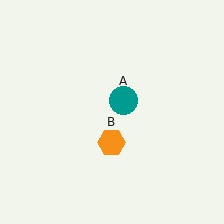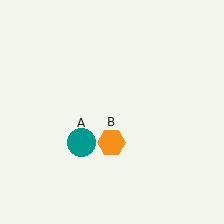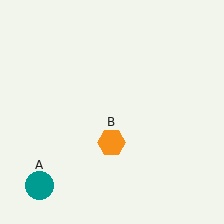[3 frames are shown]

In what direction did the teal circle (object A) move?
The teal circle (object A) moved down and to the left.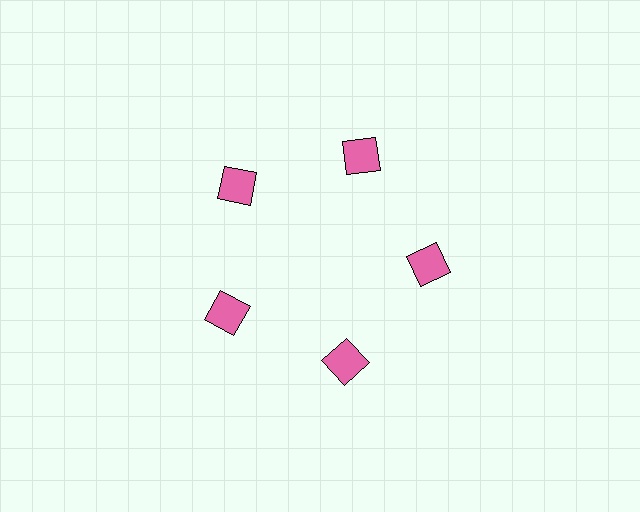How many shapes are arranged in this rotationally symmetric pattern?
There are 5 shapes, arranged in 5 groups of 1.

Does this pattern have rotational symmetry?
Yes, this pattern has 5-fold rotational symmetry. It looks the same after rotating 72 degrees around the center.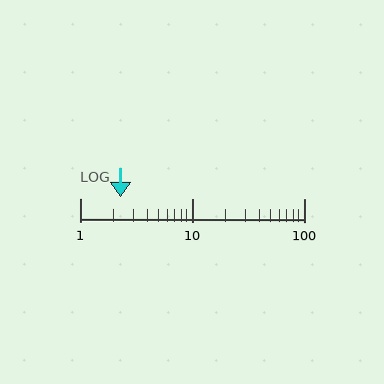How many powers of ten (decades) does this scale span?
The scale spans 2 decades, from 1 to 100.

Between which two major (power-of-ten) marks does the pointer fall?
The pointer is between 1 and 10.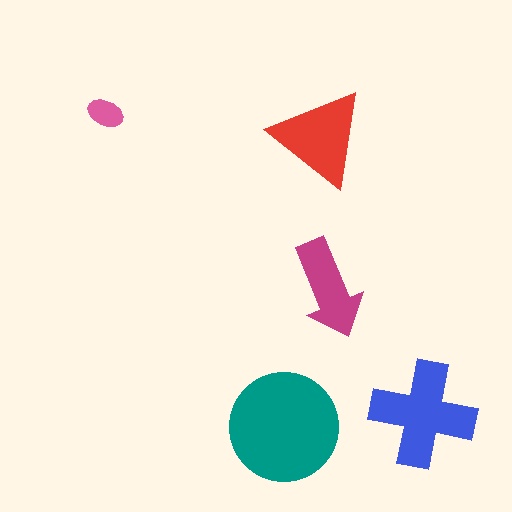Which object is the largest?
The teal circle.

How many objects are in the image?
There are 5 objects in the image.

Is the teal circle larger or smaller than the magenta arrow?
Larger.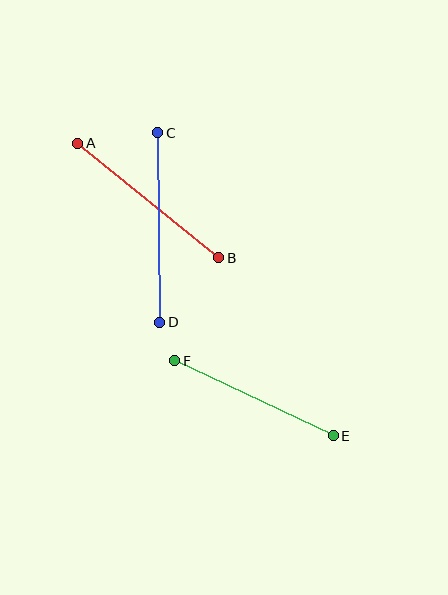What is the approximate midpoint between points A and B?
The midpoint is at approximately (148, 201) pixels.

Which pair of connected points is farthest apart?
Points C and D are farthest apart.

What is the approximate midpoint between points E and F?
The midpoint is at approximately (254, 398) pixels.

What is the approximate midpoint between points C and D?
The midpoint is at approximately (159, 227) pixels.